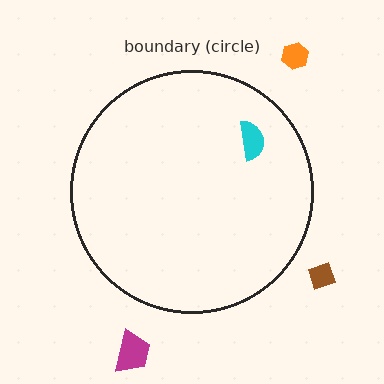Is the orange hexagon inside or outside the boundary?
Outside.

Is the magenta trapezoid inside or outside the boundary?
Outside.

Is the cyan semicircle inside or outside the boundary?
Inside.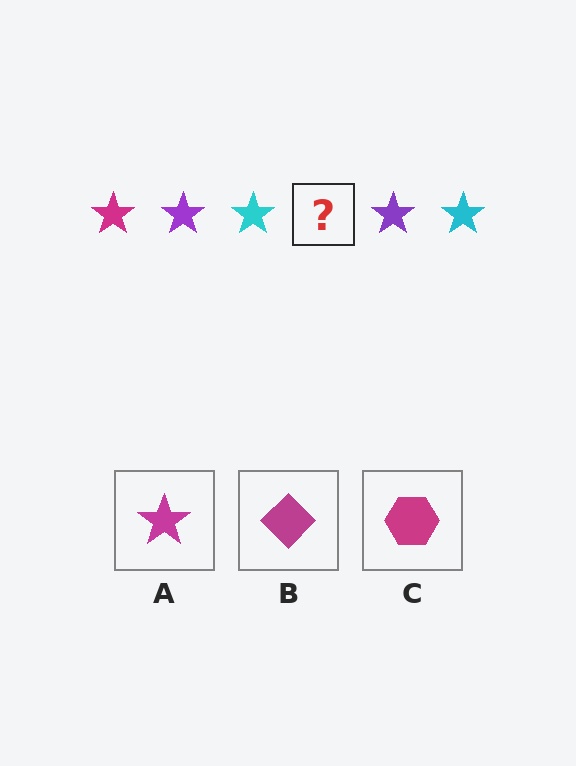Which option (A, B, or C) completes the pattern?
A.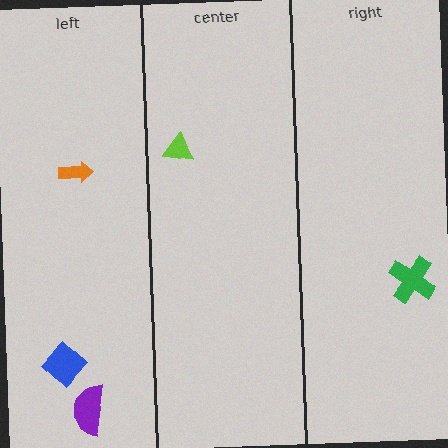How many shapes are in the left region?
3.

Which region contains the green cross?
The right region.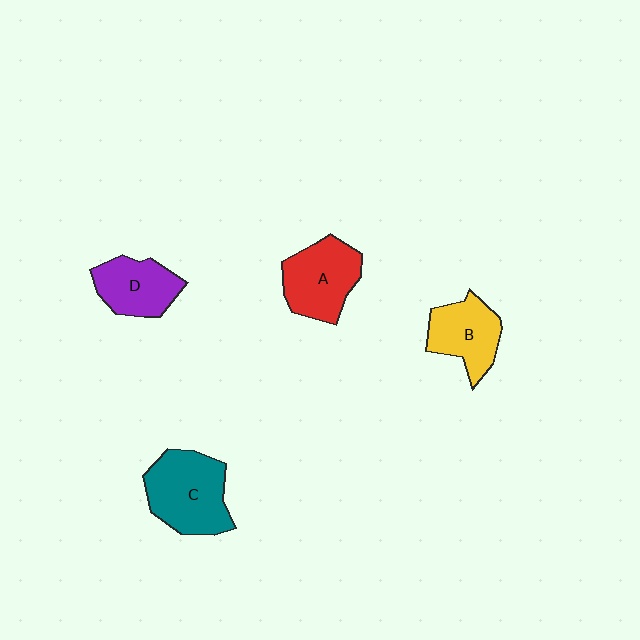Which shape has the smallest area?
Shape D (purple).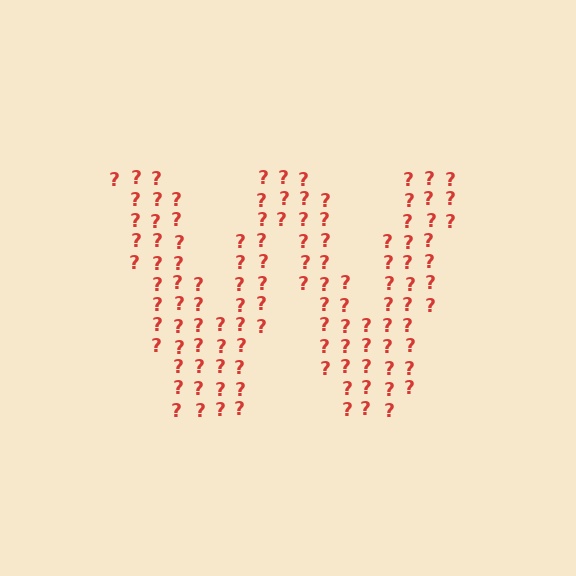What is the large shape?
The large shape is the letter W.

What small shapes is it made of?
It is made of small question marks.